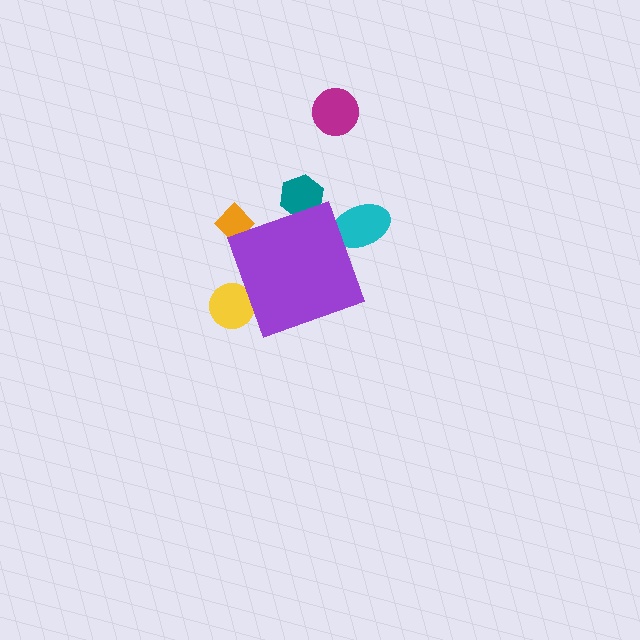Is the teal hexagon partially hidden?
Yes, the teal hexagon is partially hidden behind the purple diamond.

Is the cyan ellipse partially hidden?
Yes, the cyan ellipse is partially hidden behind the purple diamond.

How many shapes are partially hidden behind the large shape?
4 shapes are partially hidden.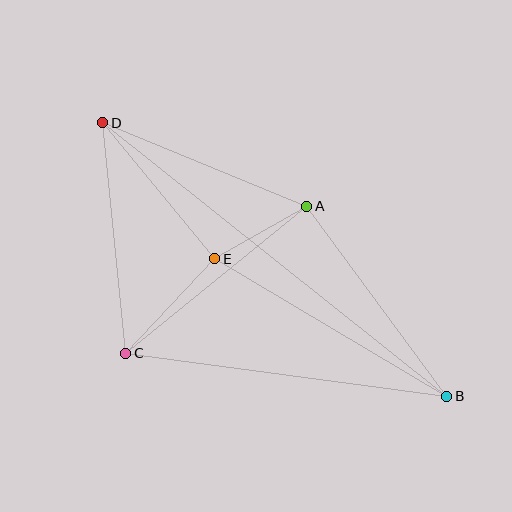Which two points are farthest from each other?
Points B and D are farthest from each other.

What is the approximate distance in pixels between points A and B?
The distance between A and B is approximately 236 pixels.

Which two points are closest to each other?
Points A and E are closest to each other.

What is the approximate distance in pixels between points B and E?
The distance between B and E is approximately 270 pixels.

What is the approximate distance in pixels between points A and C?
The distance between A and C is approximately 233 pixels.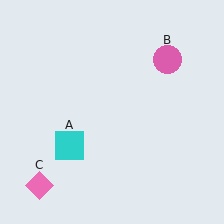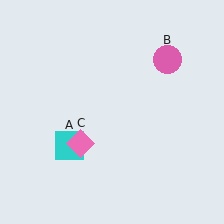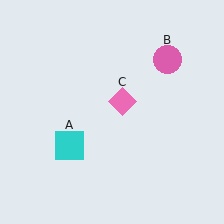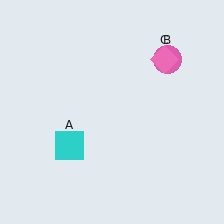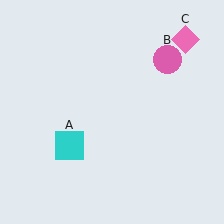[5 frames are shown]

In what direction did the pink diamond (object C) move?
The pink diamond (object C) moved up and to the right.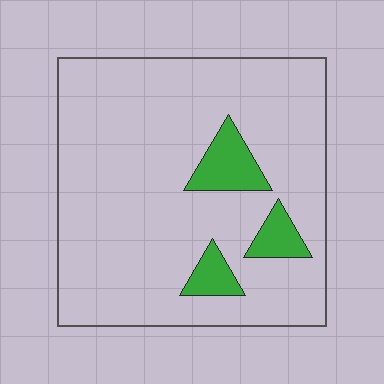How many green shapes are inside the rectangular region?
3.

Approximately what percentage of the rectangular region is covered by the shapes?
Approximately 10%.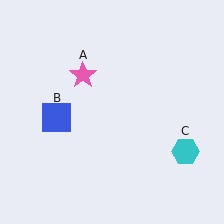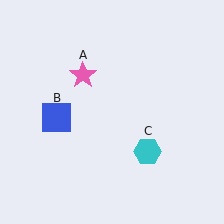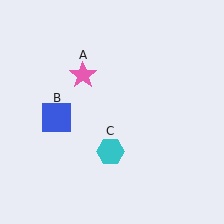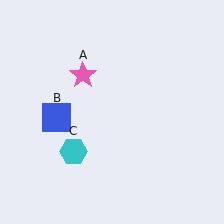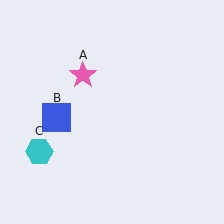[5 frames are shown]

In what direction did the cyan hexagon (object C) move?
The cyan hexagon (object C) moved left.